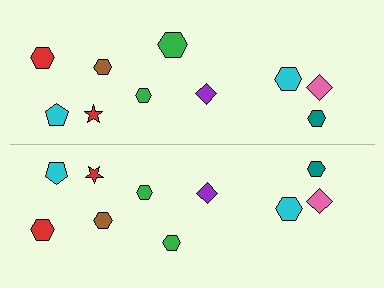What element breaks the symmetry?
The green hexagon on the bottom side has a different size than its mirror counterpart.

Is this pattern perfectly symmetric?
No, the pattern is not perfectly symmetric. The green hexagon on the bottom side has a different size than its mirror counterpart.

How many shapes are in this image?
There are 20 shapes in this image.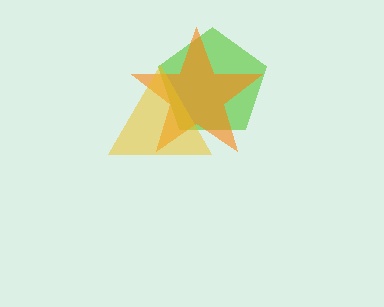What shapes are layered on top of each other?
The layered shapes are: a lime pentagon, an orange star, a yellow triangle.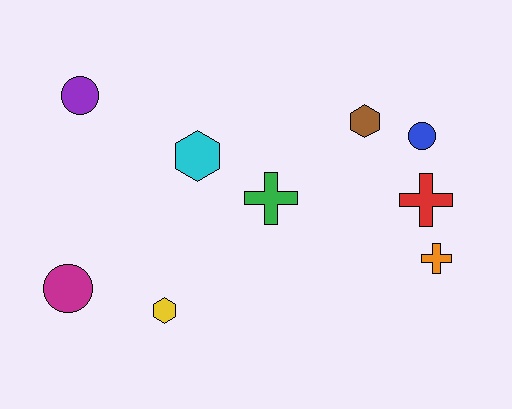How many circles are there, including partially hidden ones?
There are 3 circles.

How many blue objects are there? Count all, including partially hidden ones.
There is 1 blue object.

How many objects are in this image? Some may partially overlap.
There are 9 objects.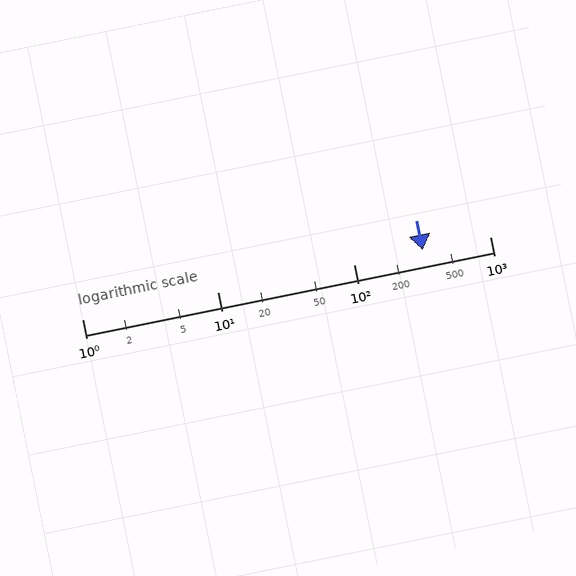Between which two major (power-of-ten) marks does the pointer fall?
The pointer is between 100 and 1000.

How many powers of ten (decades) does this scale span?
The scale spans 3 decades, from 1 to 1000.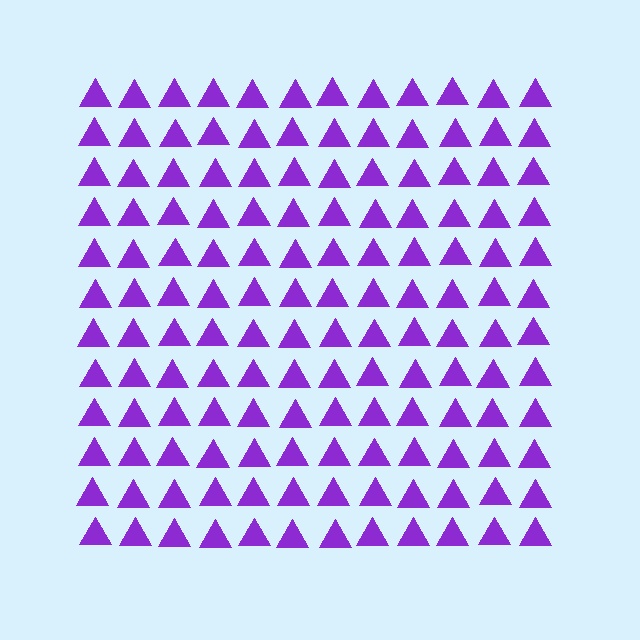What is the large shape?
The large shape is a square.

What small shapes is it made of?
It is made of small triangles.